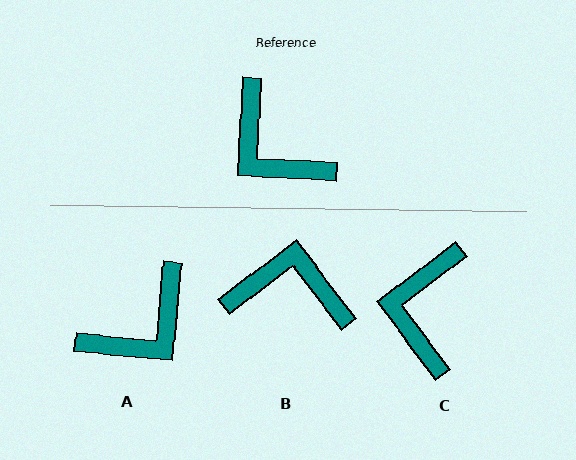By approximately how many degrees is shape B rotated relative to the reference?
Approximately 140 degrees clockwise.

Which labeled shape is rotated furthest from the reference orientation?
B, about 140 degrees away.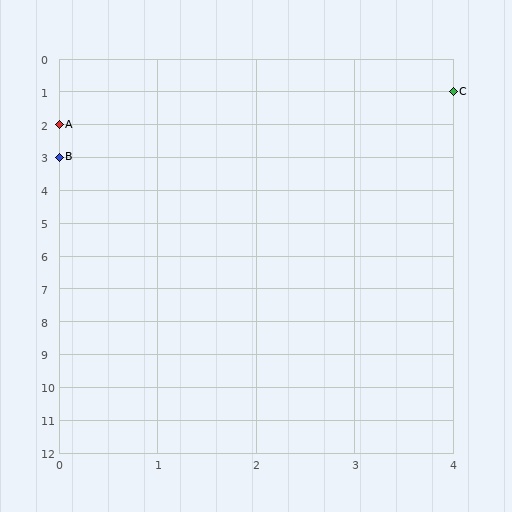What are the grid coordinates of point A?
Point A is at grid coordinates (0, 2).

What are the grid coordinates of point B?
Point B is at grid coordinates (0, 3).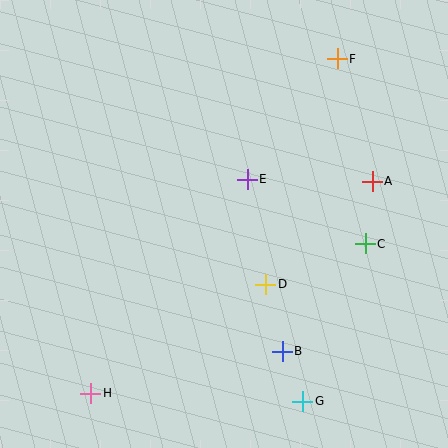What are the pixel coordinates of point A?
Point A is at (372, 181).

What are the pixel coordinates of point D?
Point D is at (266, 284).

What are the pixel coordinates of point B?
Point B is at (282, 351).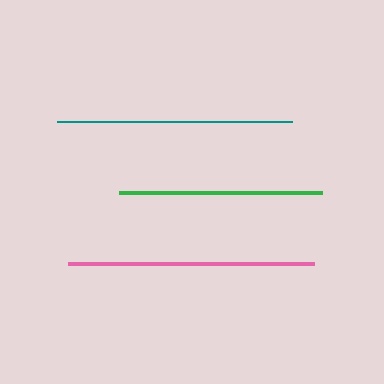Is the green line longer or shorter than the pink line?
The pink line is longer than the green line.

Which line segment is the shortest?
The green line is the shortest at approximately 203 pixels.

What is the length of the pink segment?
The pink segment is approximately 246 pixels long.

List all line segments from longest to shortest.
From longest to shortest: pink, teal, green.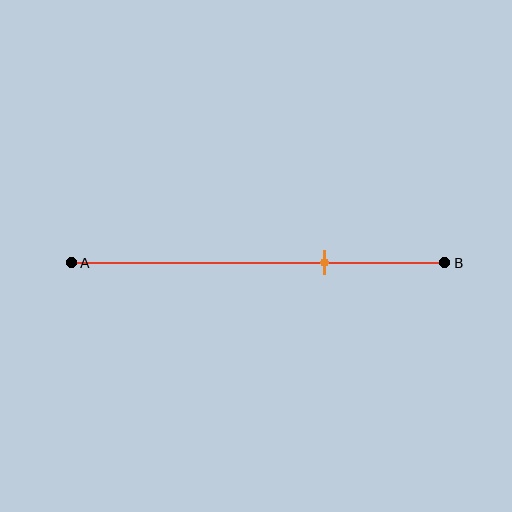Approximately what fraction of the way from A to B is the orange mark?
The orange mark is approximately 70% of the way from A to B.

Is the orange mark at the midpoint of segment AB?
No, the mark is at about 70% from A, not at the 50% midpoint.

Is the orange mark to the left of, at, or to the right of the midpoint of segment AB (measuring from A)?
The orange mark is to the right of the midpoint of segment AB.